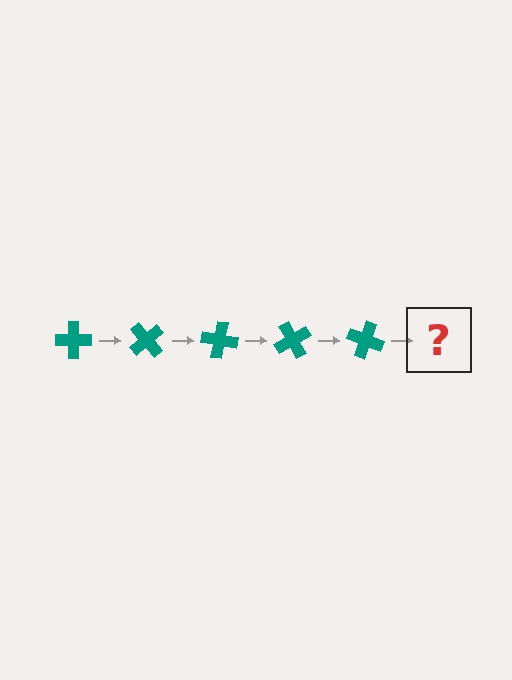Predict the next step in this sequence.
The next step is a teal cross rotated 250 degrees.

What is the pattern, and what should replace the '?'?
The pattern is that the cross rotates 50 degrees each step. The '?' should be a teal cross rotated 250 degrees.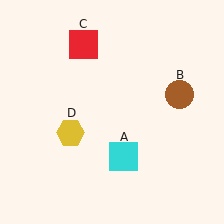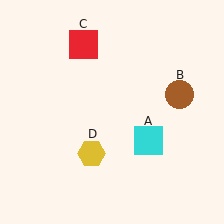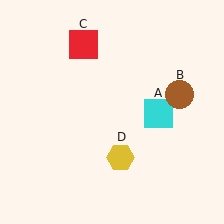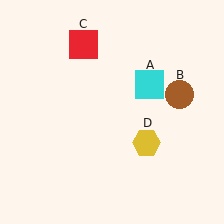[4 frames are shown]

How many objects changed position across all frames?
2 objects changed position: cyan square (object A), yellow hexagon (object D).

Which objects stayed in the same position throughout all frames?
Brown circle (object B) and red square (object C) remained stationary.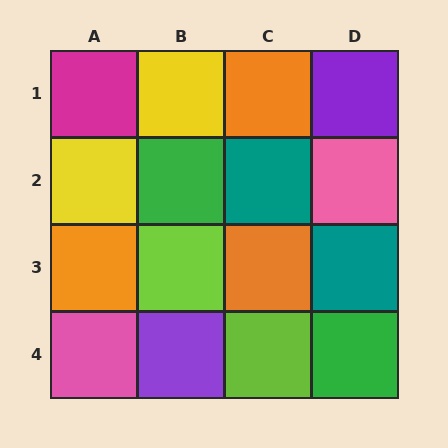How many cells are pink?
2 cells are pink.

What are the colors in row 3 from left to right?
Orange, lime, orange, teal.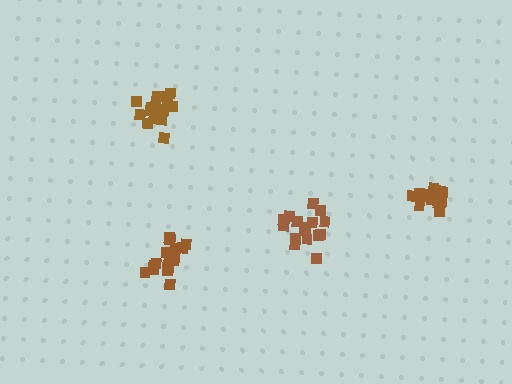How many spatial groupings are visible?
There are 4 spatial groupings.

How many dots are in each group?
Group 1: 18 dots, Group 2: 16 dots, Group 3: 16 dots, Group 4: 20 dots (70 total).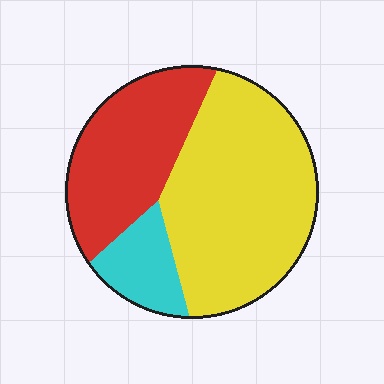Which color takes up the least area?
Cyan, at roughly 15%.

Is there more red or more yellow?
Yellow.